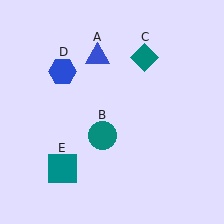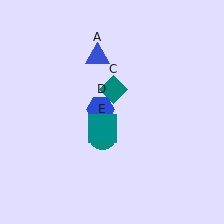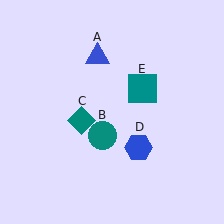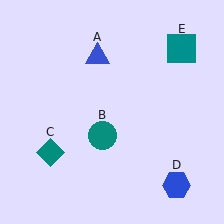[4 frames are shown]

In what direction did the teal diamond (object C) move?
The teal diamond (object C) moved down and to the left.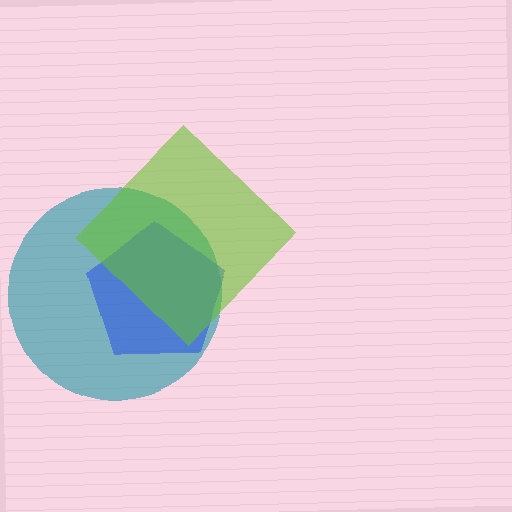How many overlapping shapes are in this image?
There are 3 overlapping shapes in the image.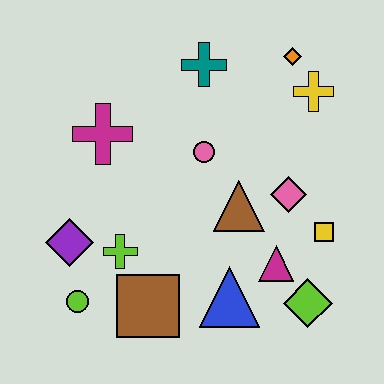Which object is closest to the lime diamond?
The magenta triangle is closest to the lime diamond.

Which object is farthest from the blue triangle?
The orange diamond is farthest from the blue triangle.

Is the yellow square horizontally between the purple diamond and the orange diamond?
No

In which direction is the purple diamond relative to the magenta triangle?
The purple diamond is to the left of the magenta triangle.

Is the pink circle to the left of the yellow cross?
Yes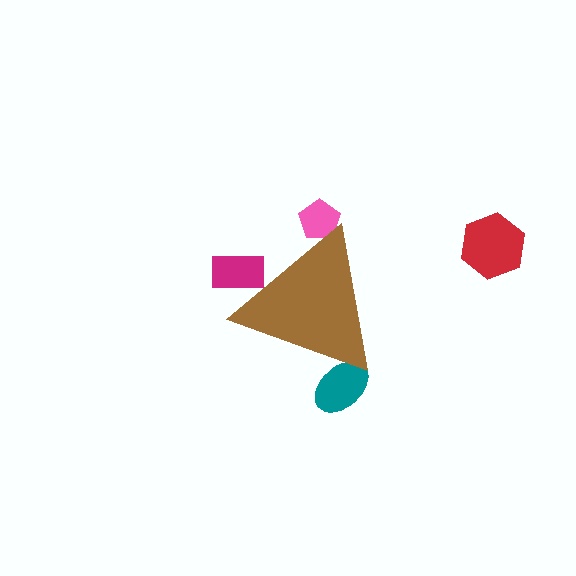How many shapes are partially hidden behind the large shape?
3 shapes are partially hidden.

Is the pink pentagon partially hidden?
Yes, the pink pentagon is partially hidden behind the brown triangle.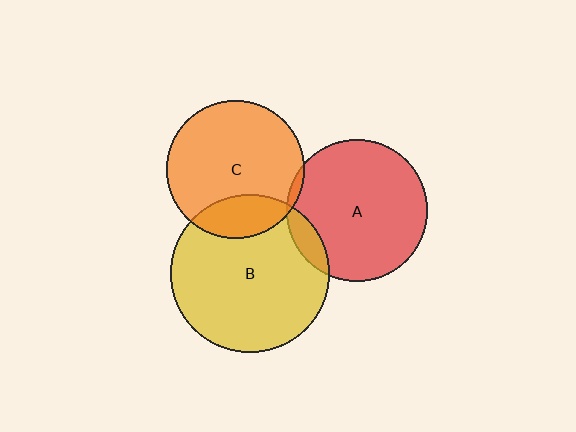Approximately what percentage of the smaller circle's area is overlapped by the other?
Approximately 10%.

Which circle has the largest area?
Circle B (yellow).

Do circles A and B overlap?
Yes.